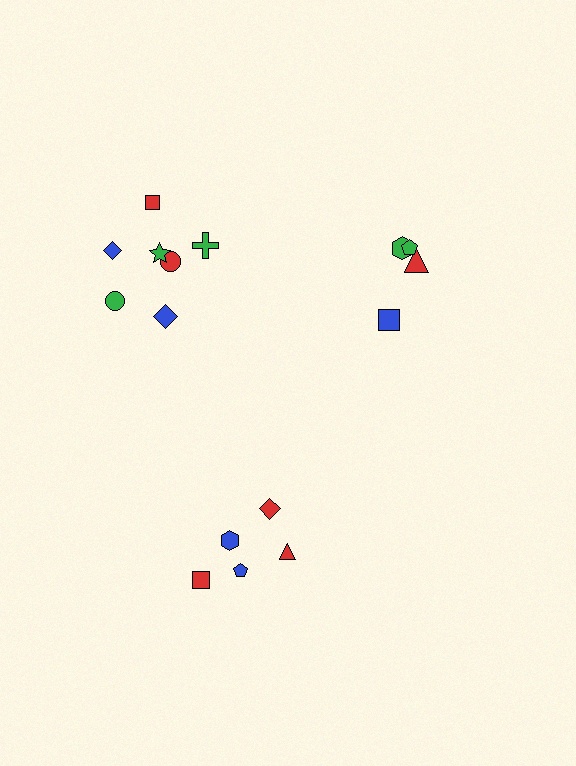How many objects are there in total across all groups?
There are 16 objects.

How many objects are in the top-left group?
There are 7 objects.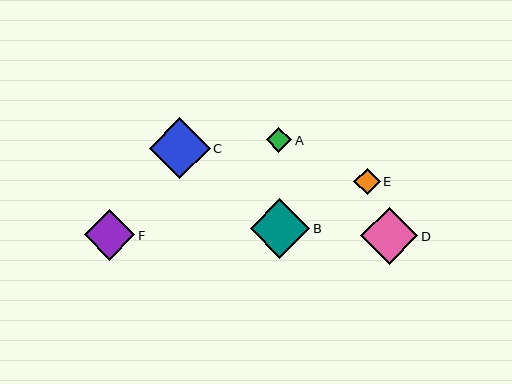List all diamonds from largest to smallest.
From largest to smallest: C, B, D, F, E, A.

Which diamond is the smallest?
Diamond A is the smallest with a size of approximately 25 pixels.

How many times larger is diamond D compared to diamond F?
Diamond D is approximately 1.1 times the size of diamond F.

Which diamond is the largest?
Diamond C is the largest with a size of approximately 60 pixels.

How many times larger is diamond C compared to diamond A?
Diamond C is approximately 2.4 times the size of diamond A.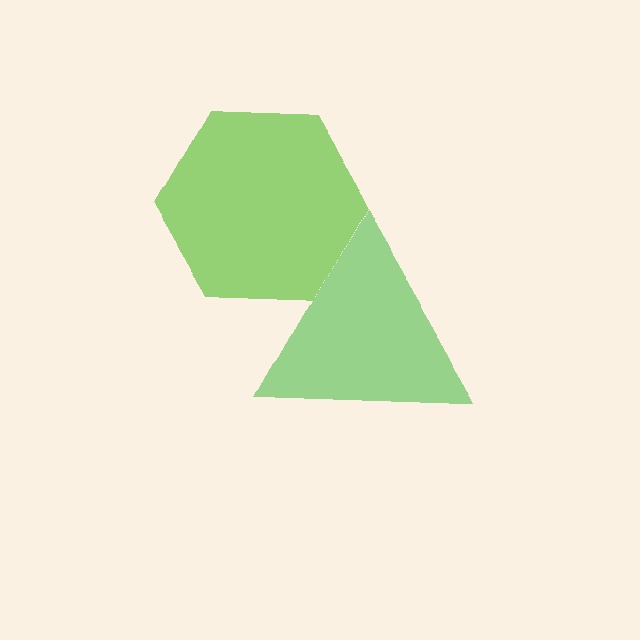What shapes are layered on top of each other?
The layered shapes are: a lime hexagon, a green triangle.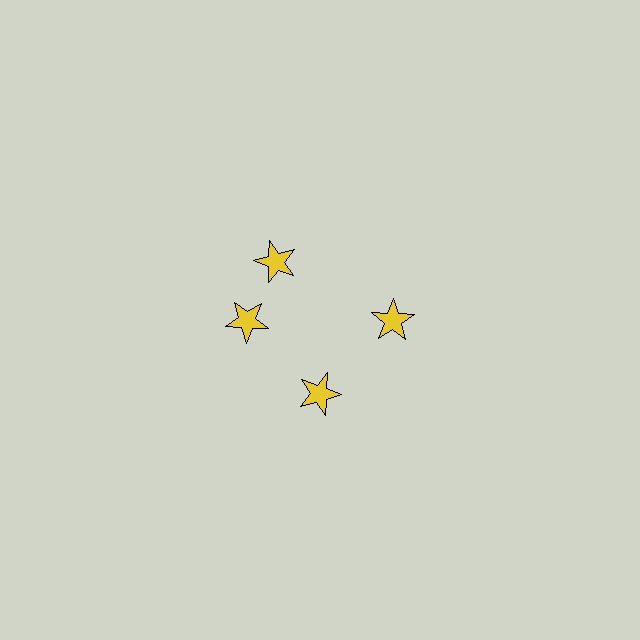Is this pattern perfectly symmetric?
No. The 4 yellow stars are arranged in a ring, but one element near the 12 o'clock position is rotated out of alignment along the ring, breaking the 4-fold rotational symmetry.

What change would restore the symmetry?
The symmetry would be restored by rotating it back into even spacing with its neighbors so that all 4 stars sit at equal angles and equal distance from the center.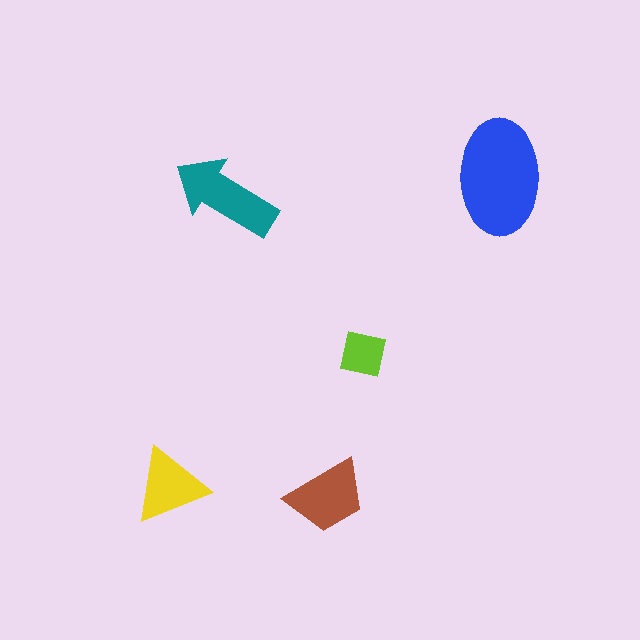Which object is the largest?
The blue ellipse.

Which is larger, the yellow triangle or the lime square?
The yellow triangle.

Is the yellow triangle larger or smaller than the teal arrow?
Smaller.